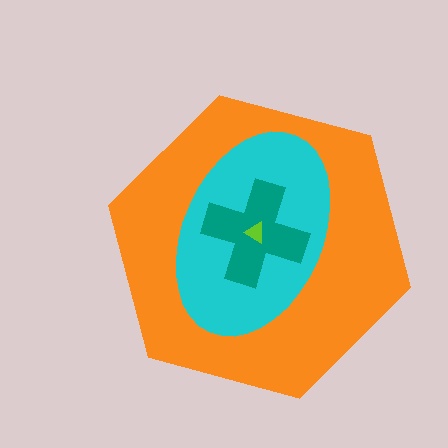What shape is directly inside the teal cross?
The lime triangle.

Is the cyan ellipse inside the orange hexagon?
Yes.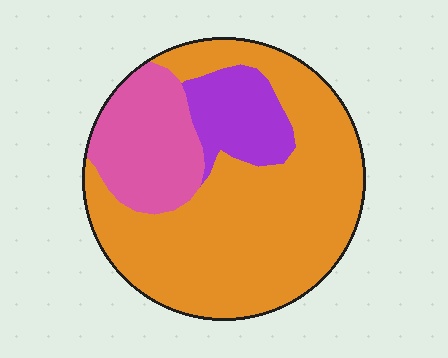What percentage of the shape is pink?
Pink takes up about one fifth (1/5) of the shape.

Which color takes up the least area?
Purple, at roughly 15%.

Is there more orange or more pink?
Orange.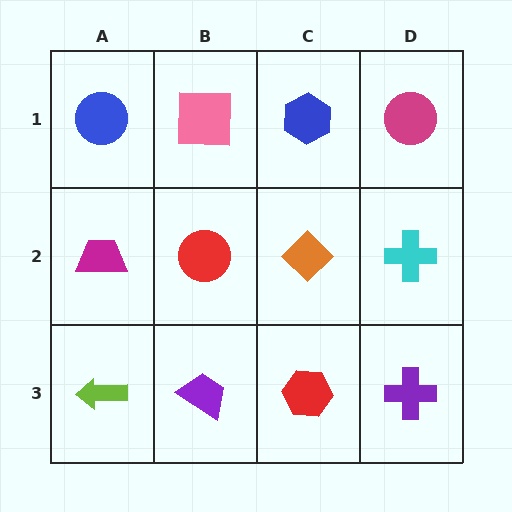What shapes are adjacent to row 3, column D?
A cyan cross (row 2, column D), a red hexagon (row 3, column C).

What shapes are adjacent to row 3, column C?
An orange diamond (row 2, column C), a purple trapezoid (row 3, column B), a purple cross (row 3, column D).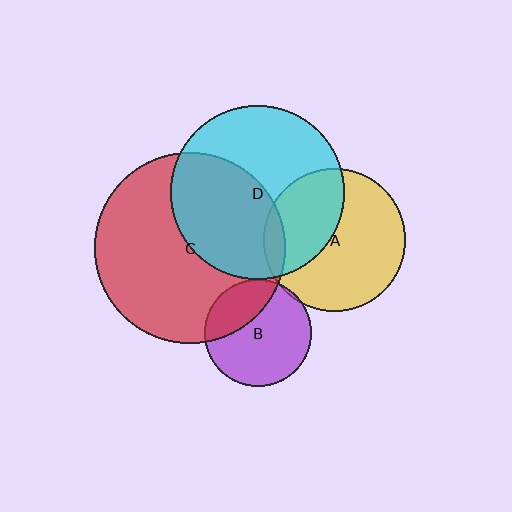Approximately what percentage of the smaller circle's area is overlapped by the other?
Approximately 5%.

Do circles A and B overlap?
Yes.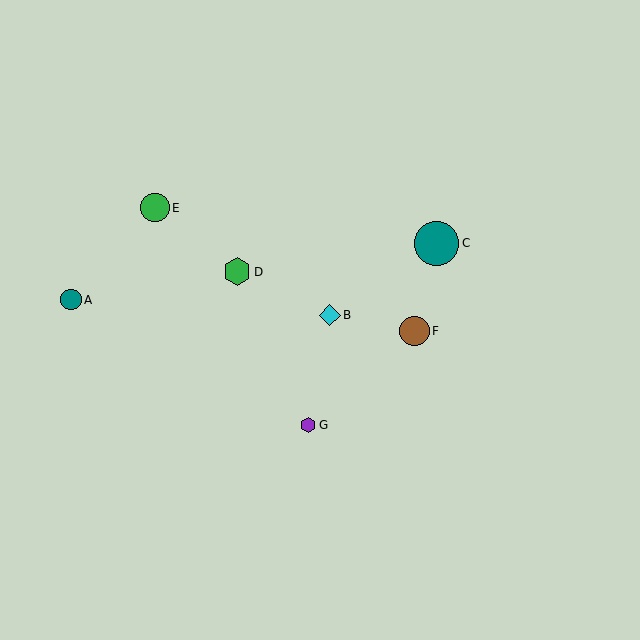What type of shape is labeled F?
Shape F is a brown circle.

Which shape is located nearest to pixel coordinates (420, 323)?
The brown circle (labeled F) at (414, 331) is nearest to that location.